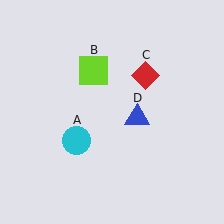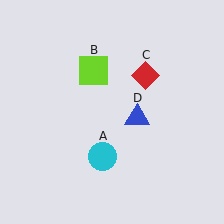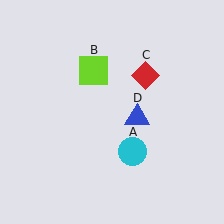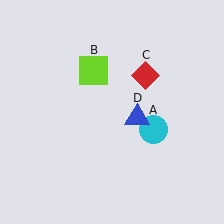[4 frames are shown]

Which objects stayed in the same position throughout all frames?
Lime square (object B) and red diamond (object C) and blue triangle (object D) remained stationary.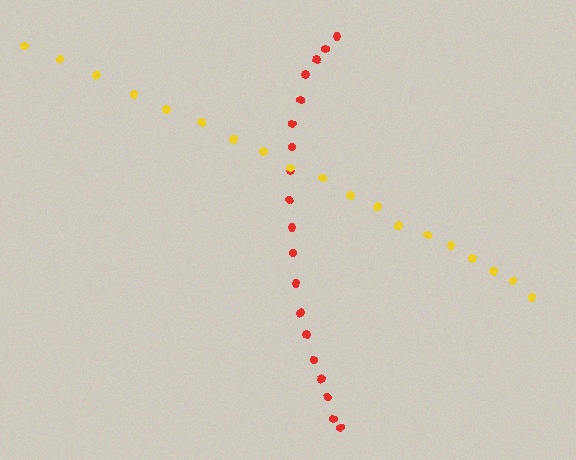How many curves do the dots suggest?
There are 2 distinct paths.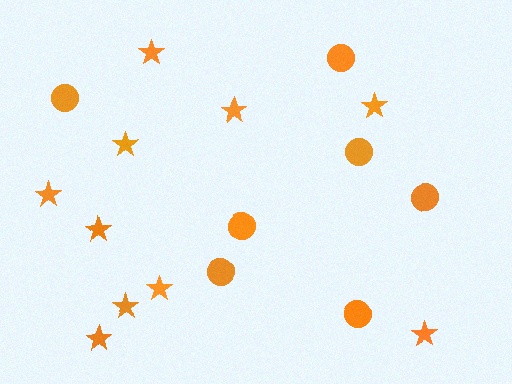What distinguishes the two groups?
There are 2 groups: one group of stars (10) and one group of circles (7).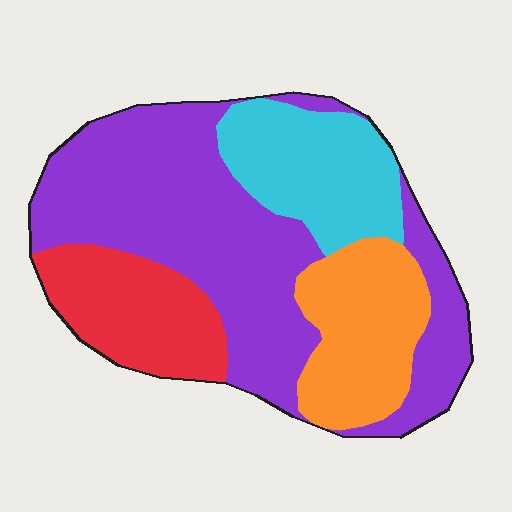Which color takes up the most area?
Purple, at roughly 50%.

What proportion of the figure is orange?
Orange covers about 20% of the figure.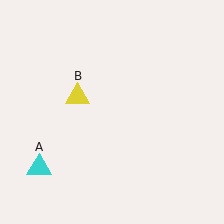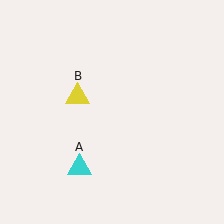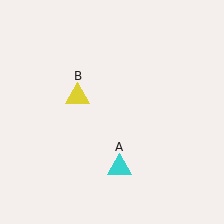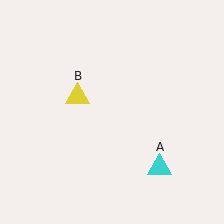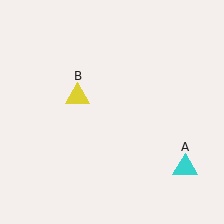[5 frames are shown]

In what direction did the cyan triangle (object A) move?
The cyan triangle (object A) moved right.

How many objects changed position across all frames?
1 object changed position: cyan triangle (object A).